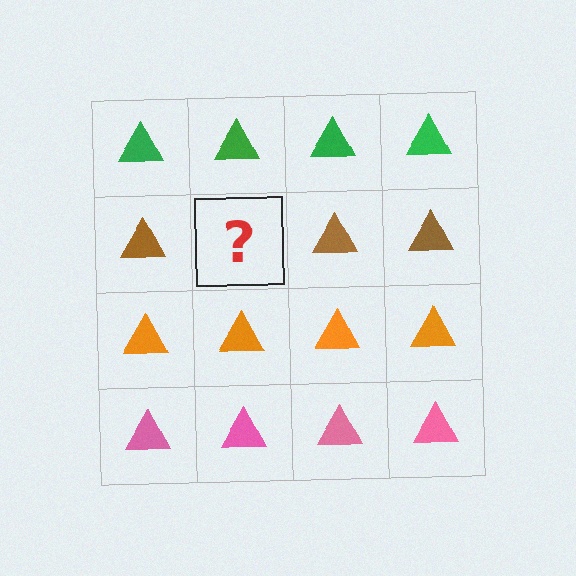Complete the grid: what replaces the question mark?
The question mark should be replaced with a brown triangle.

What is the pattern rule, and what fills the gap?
The rule is that each row has a consistent color. The gap should be filled with a brown triangle.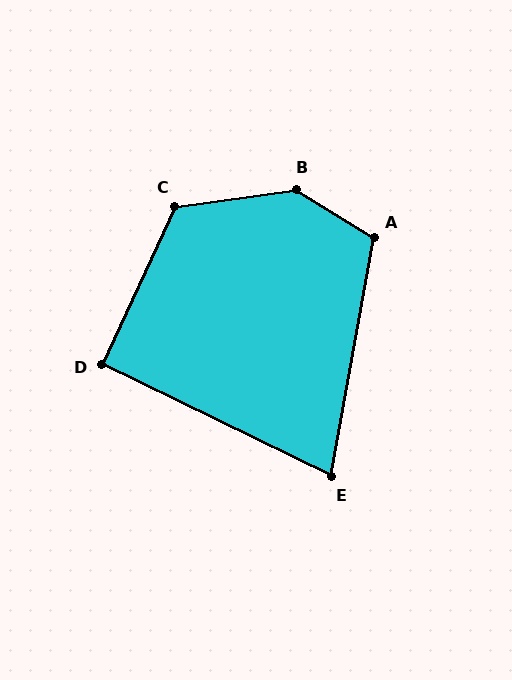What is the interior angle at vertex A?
Approximately 112 degrees (obtuse).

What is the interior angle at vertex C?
Approximately 123 degrees (obtuse).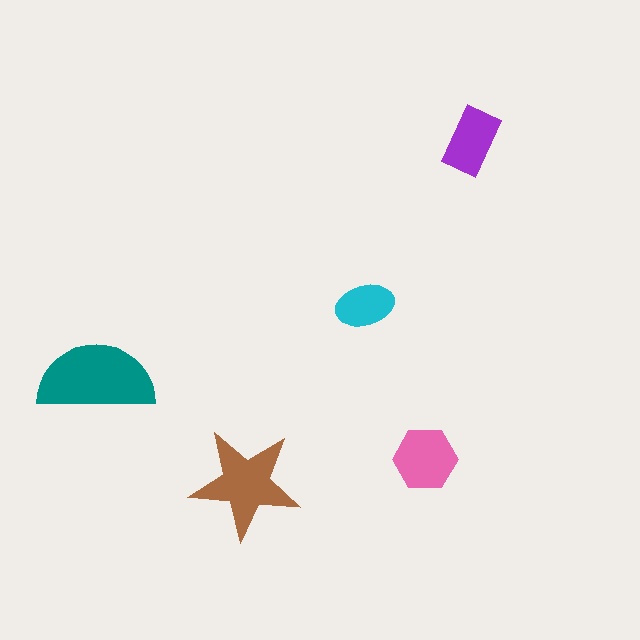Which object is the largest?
The teal semicircle.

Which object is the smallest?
The cyan ellipse.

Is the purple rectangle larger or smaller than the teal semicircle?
Smaller.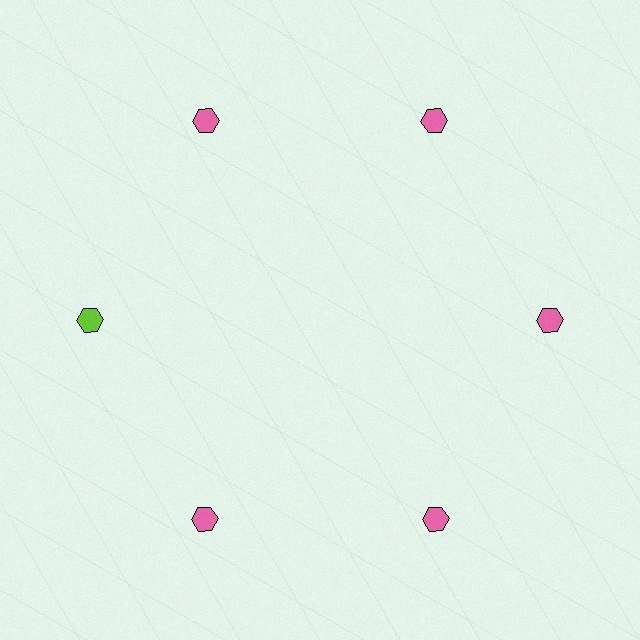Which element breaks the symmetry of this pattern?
The lime hexagon at roughly the 9 o'clock position breaks the symmetry. All other shapes are pink hexagons.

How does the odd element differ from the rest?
It has a different color: lime instead of pink.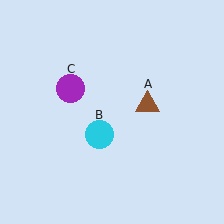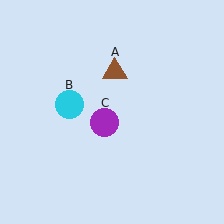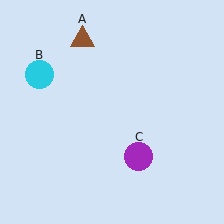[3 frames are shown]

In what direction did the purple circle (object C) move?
The purple circle (object C) moved down and to the right.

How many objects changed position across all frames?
3 objects changed position: brown triangle (object A), cyan circle (object B), purple circle (object C).